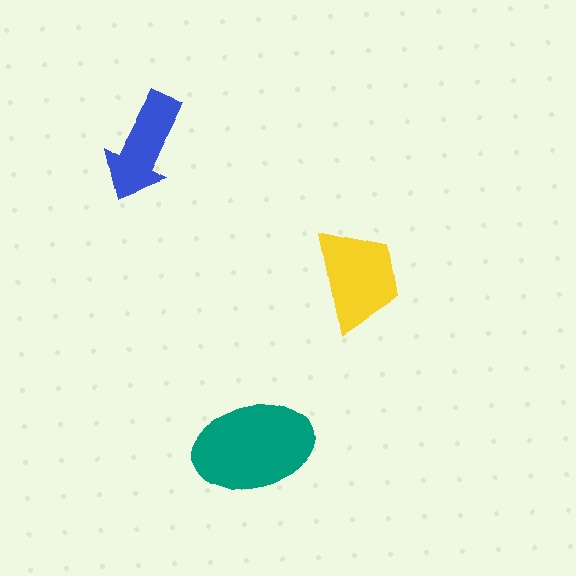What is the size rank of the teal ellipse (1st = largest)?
1st.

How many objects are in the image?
There are 3 objects in the image.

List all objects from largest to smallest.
The teal ellipse, the yellow trapezoid, the blue arrow.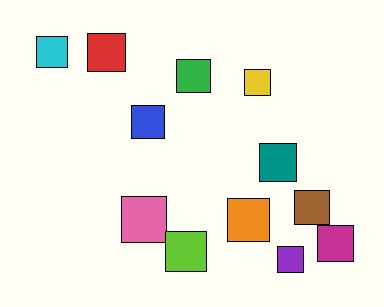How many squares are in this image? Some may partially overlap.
There are 12 squares.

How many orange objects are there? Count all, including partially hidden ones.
There is 1 orange object.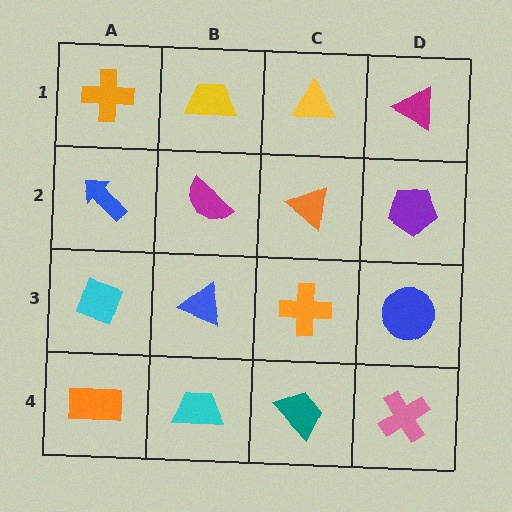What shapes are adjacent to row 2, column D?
A magenta triangle (row 1, column D), a blue circle (row 3, column D), an orange triangle (row 2, column C).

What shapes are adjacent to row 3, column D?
A purple pentagon (row 2, column D), a pink cross (row 4, column D), an orange cross (row 3, column C).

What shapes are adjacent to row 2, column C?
A yellow triangle (row 1, column C), an orange cross (row 3, column C), a magenta semicircle (row 2, column B), a purple pentagon (row 2, column D).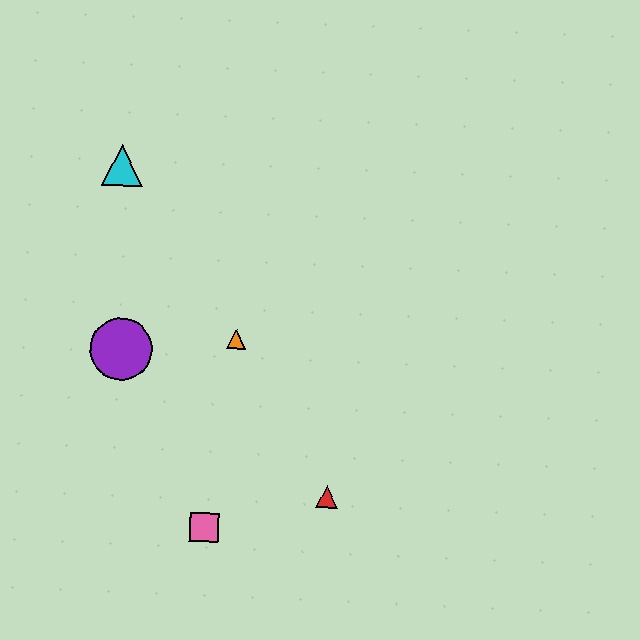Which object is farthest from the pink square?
The cyan triangle is farthest from the pink square.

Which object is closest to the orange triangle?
The purple circle is closest to the orange triangle.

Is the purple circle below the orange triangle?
Yes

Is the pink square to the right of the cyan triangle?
Yes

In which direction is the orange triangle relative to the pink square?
The orange triangle is above the pink square.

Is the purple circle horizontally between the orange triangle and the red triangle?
No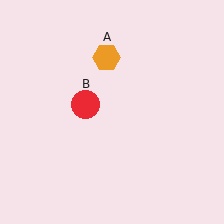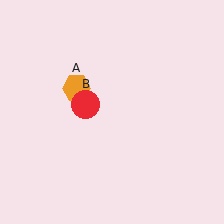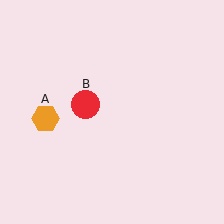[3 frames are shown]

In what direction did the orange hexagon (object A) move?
The orange hexagon (object A) moved down and to the left.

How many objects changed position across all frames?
1 object changed position: orange hexagon (object A).